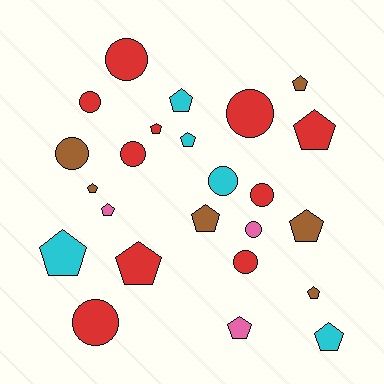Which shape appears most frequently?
Pentagon, with 14 objects.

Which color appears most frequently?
Red, with 10 objects.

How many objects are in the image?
There are 24 objects.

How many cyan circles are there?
There is 1 cyan circle.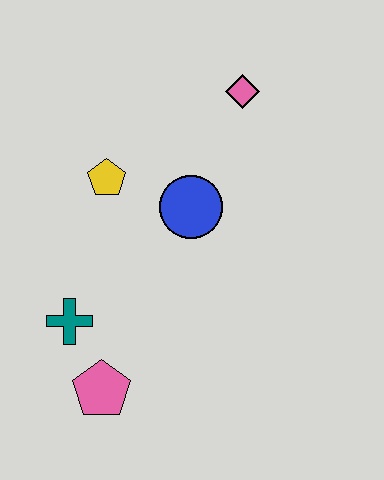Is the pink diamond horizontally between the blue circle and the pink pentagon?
No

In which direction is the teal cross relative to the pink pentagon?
The teal cross is above the pink pentagon.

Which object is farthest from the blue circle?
The pink pentagon is farthest from the blue circle.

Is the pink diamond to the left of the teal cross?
No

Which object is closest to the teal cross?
The pink pentagon is closest to the teal cross.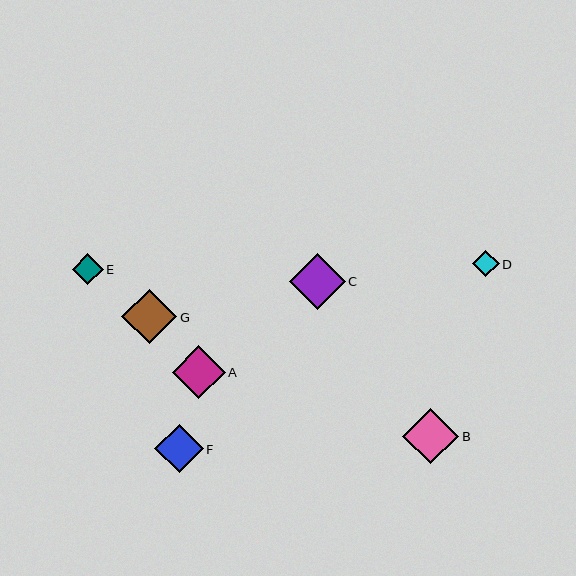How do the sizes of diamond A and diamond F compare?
Diamond A and diamond F are approximately the same size.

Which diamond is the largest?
Diamond B is the largest with a size of approximately 56 pixels.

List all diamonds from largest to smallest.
From largest to smallest: B, C, G, A, F, E, D.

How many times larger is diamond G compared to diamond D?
Diamond G is approximately 2.1 times the size of diamond D.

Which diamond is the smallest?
Diamond D is the smallest with a size of approximately 27 pixels.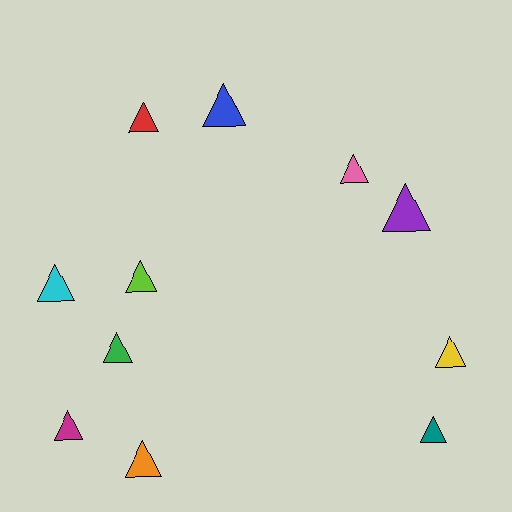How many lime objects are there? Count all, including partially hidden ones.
There is 1 lime object.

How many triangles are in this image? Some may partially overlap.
There are 11 triangles.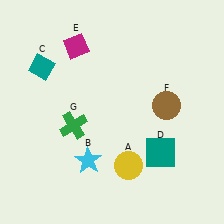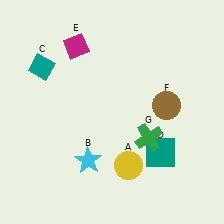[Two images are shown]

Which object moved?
The green cross (G) moved right.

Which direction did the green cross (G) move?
The green cross (G) moved right.